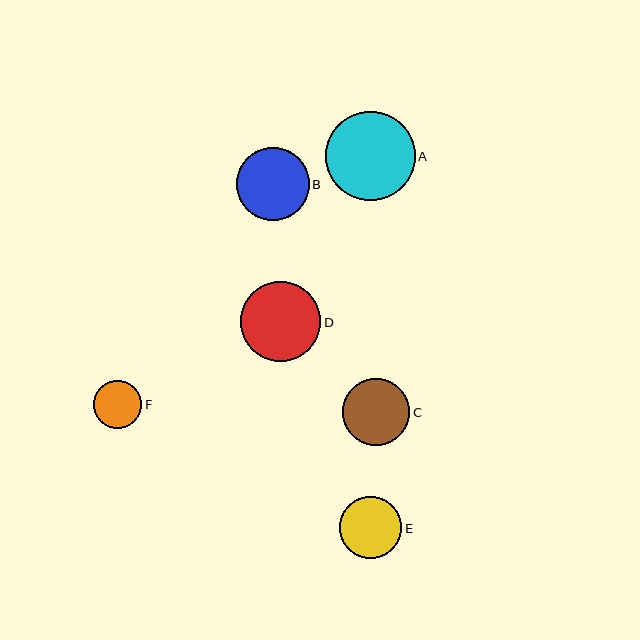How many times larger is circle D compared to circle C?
Circle D is approximately 1.2 times the size of circle C.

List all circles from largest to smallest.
From largest to smallest: A, D, B, C, E, F.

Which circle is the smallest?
Circle F is the smallest with a size of approximately 48 pixels.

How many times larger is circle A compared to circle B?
Circle A is approximately 1.2 times the size of circle B.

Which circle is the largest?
Circle A is the largest with a size of approximately 90 pixels.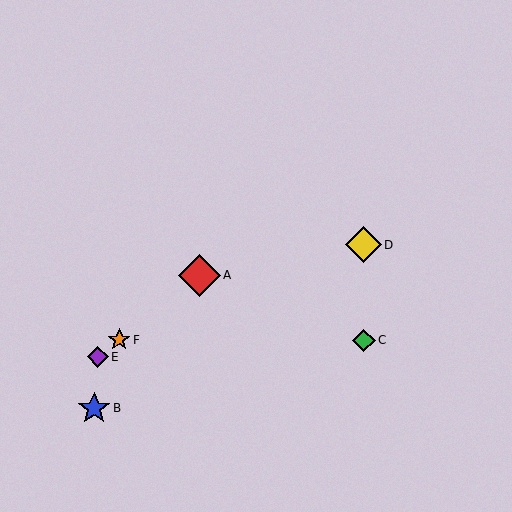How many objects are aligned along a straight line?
3 objects (A, E, F) are aligned along a straight line.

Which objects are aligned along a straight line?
Objects A, E, F are aligned along a straight line.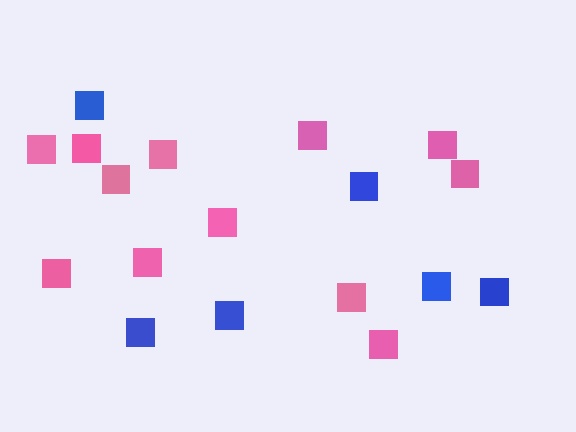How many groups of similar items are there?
There are 2 groups: one group of blue squares (6) and one group of pink squares (12).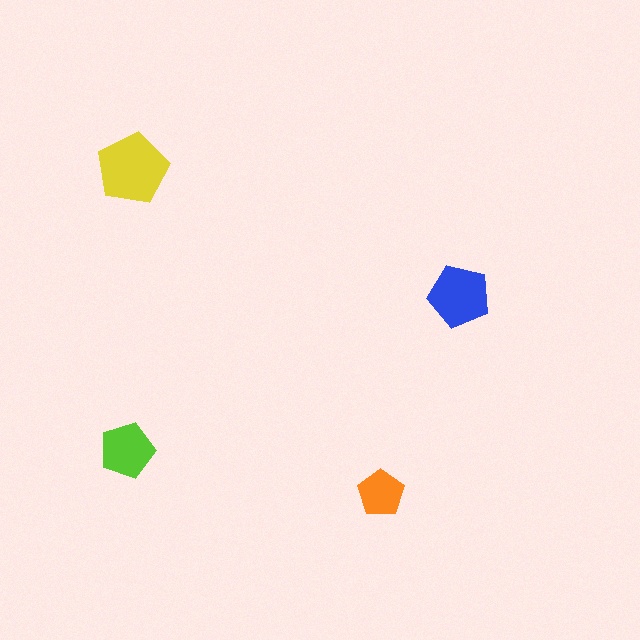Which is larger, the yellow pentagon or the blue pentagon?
The yellow one.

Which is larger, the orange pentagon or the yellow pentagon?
The yellow one.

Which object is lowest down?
The orange pentagon is bottommost.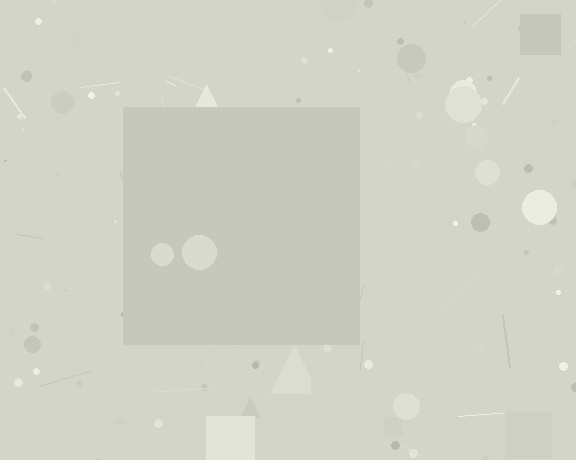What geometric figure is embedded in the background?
A square is embedded in the background.